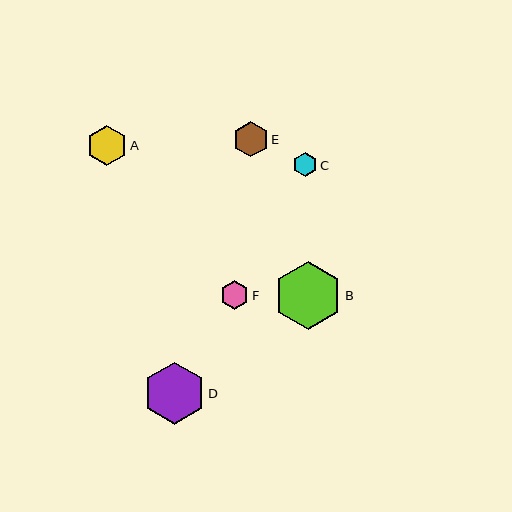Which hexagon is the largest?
Hexagon B is the largest with a size of approximately 68 pixels.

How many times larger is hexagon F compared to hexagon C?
Hexagon F is approximately 1.2 times the size of hexagon C.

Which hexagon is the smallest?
Hexagon C is the smallest with a size of approximately 24 pixels.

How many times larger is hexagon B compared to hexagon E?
Hexagon B is approximately 1.9 times the size of hexagon E.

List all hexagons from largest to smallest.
From largest to smallest: B, D, A, E, F, C.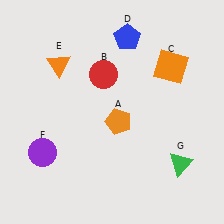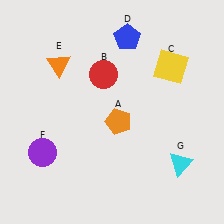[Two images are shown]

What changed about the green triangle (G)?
In Image 1, G is green. In Image 2, it changed to cyan.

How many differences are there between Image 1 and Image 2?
There are 2 differences between the two images.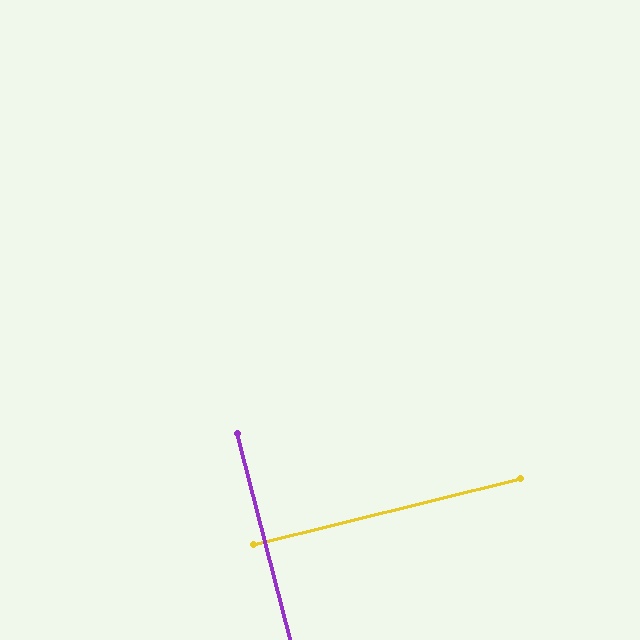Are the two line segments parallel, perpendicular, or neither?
Perpendicular — they meet at approximately 89°.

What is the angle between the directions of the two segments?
Approximately 89 degrees.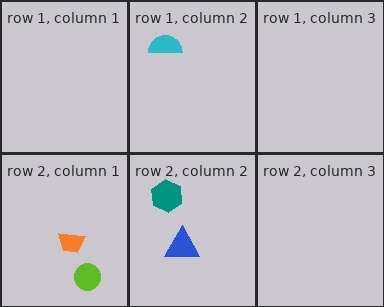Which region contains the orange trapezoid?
The row 2, column 1 region.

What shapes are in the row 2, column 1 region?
The lime circle, the orange trapezoid.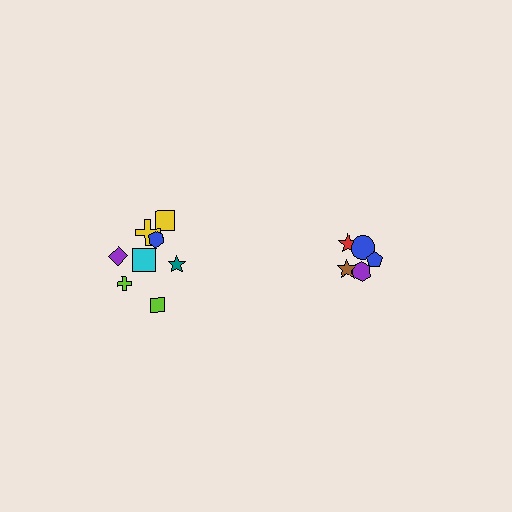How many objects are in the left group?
There are 8 objects.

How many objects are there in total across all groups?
There are 13 objects.